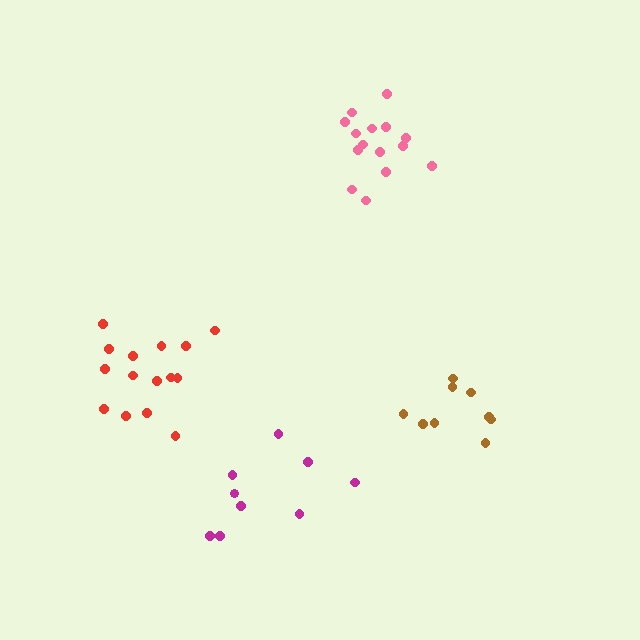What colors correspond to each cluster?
The clusters are colored: magenta, pink, red, brown.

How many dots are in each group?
Group 1: 9 dots, Group 2: 15 dots, Group 3: 15 dots, Group 4: 9 dots (48 total).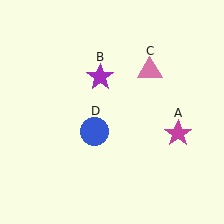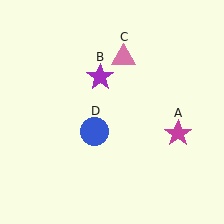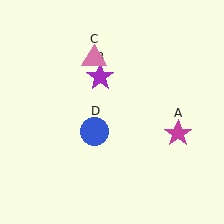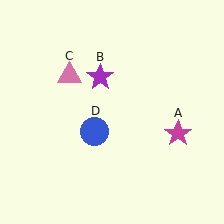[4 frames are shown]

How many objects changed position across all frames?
1 object changed position: pink triangle (object C).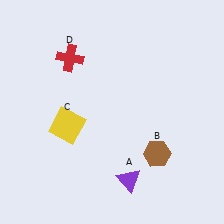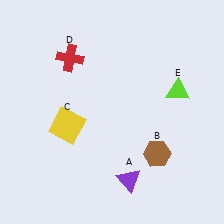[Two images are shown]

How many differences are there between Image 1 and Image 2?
There is 1 difference between the two images.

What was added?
A lime triangle (E) was added in Image 2.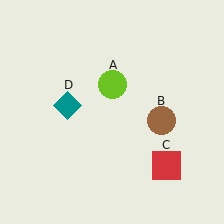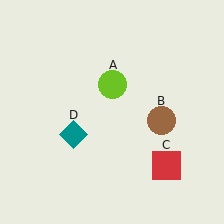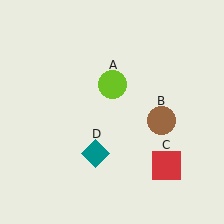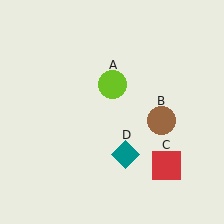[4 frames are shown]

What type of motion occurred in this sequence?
The teal diamond (object D) rotated counterclockwise around the center of the scene.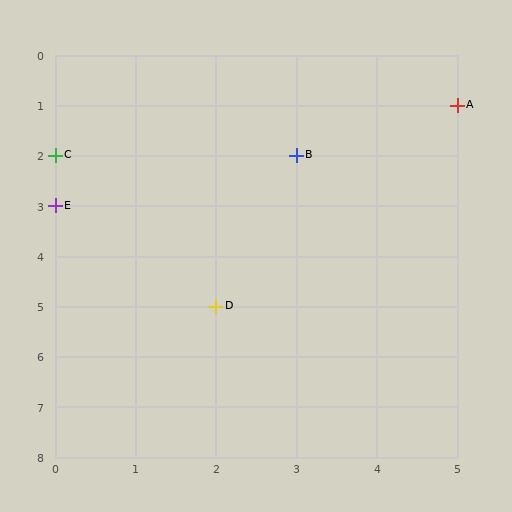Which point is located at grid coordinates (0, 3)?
Point E is at (0, 3).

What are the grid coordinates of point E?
Point E is at grid coordinates (0, 3).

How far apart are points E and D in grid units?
Points E and D are 2 columns and 2 rows apart (about 2.8 grid units diagonally).